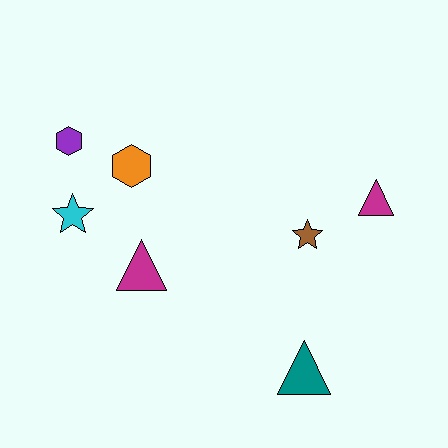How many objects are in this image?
There are 7 objects.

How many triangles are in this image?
There are 3 triangles.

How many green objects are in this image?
There are no green objects.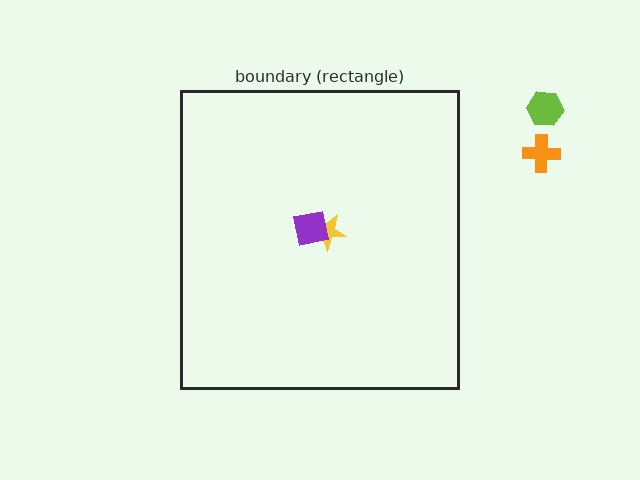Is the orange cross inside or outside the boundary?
Outside.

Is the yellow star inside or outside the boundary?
Inside.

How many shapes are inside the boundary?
2 inside, 2 outside.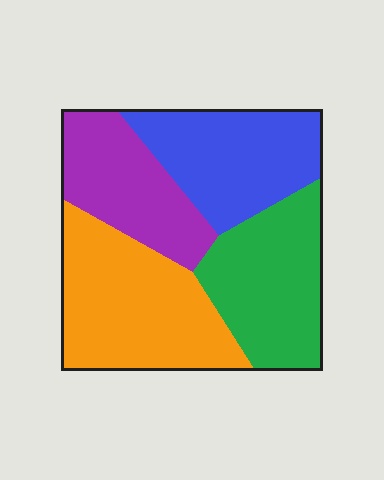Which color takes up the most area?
Orange, at roughly 30%.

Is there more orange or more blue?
Orange.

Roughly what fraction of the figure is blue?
Blue covers roughly 25% of the figure.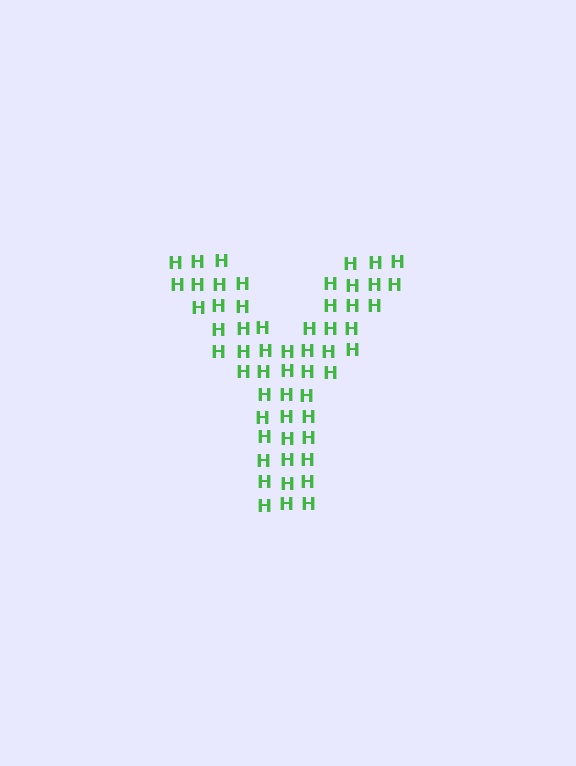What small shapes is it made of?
It is made of small letter H's.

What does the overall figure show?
The overall figure shows the letter Y.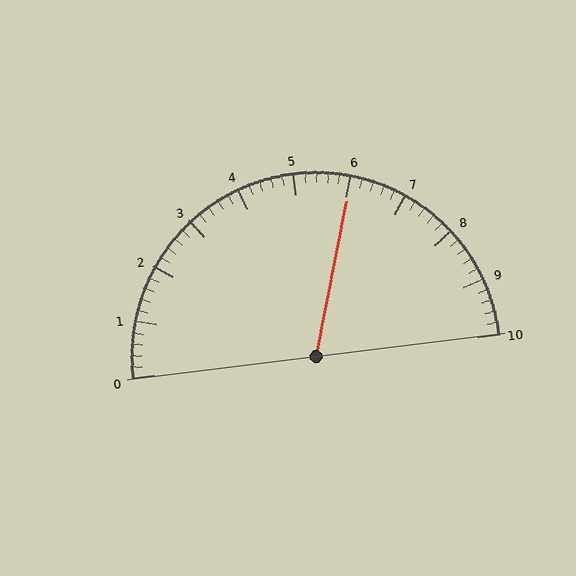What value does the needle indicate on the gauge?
The needle indicates approximately 6.0.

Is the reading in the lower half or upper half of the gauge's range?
The reading is in the upper half of the range (0 to 10).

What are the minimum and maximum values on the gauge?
The gauge ranges from 0 to 10.